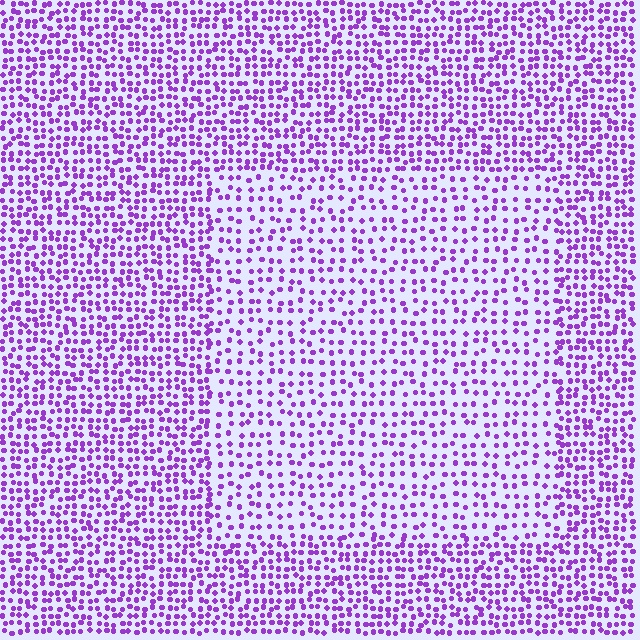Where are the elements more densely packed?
The elements are more densely packed outside the rectangle boundary.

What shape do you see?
I see a rectangle.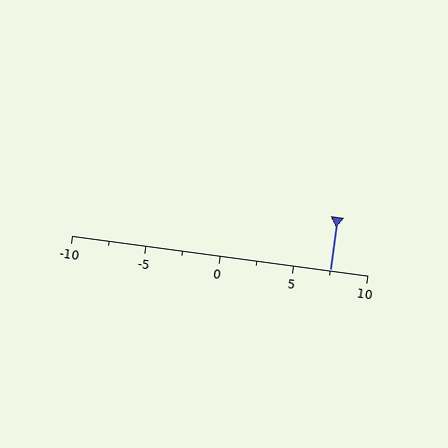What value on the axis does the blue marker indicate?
The marker indicates approximately 7.5.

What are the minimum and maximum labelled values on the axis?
The axis runs from -10 to 10.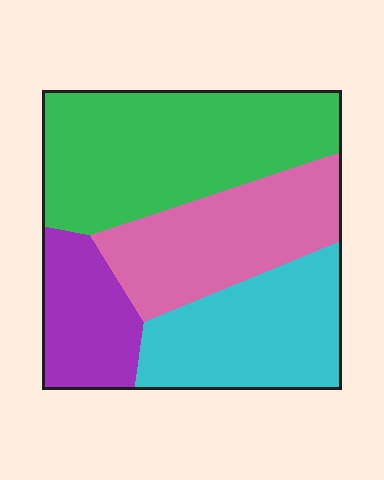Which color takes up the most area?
Green, at roughly 35%.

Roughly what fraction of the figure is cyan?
Cyan takes up about one quarter (1/4) of the figure.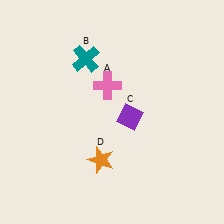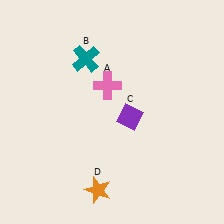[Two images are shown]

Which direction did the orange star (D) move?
The orange star (D) moved down.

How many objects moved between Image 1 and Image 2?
1 object moved between the two images.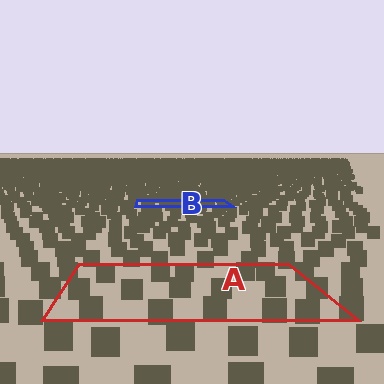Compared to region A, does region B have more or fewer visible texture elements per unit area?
Region B has more texture elements per unit area — they are packed more densely because it is farther away.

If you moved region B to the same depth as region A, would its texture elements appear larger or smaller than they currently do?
They would appear larger. At a closer depth, the same texture elements are projected at a bigger on-screen size.